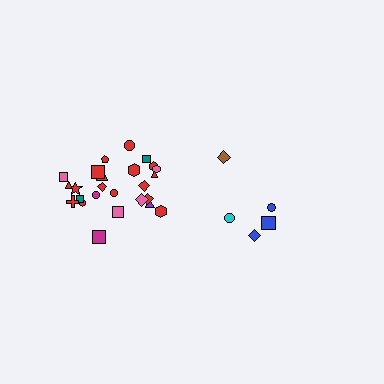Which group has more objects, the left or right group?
The left group.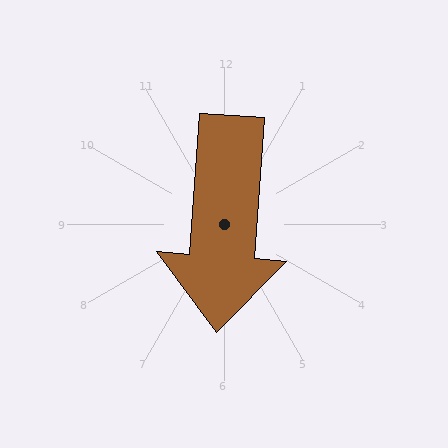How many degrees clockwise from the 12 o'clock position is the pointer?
Approximately 184 degrees.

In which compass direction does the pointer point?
South.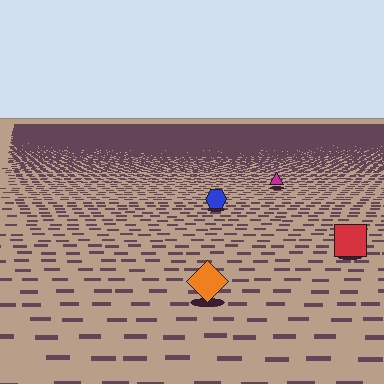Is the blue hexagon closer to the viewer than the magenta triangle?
Yes. The blue hexagon is closer — you can tell from the texture gradient: the ground texture is coarser near it.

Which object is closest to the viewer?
The orange diamond is closest. The texture marks near it are larger and more spread out.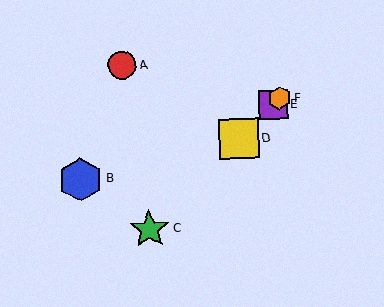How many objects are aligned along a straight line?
4 objects (C, D, E, F) are aligned along a straight line.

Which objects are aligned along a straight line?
Objects C, D, E, F are aligned along a straight line.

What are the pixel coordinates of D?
Object D is at (239, 139).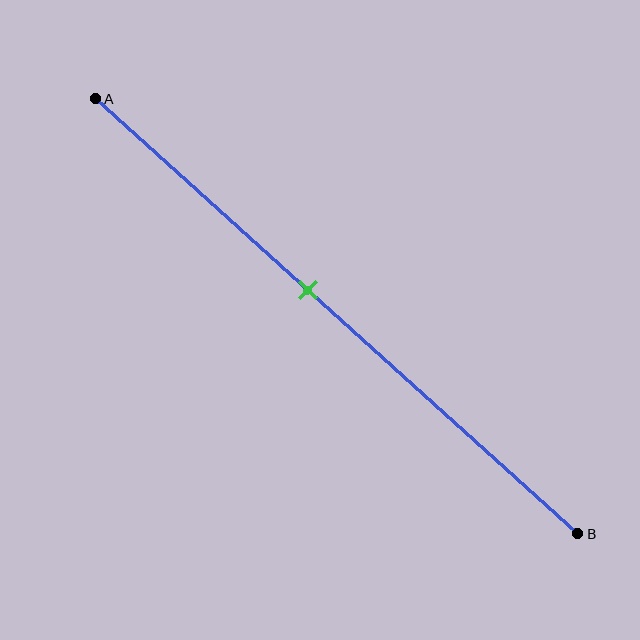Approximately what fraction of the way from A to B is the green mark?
The green mark is approximately 45% of the way from A to B.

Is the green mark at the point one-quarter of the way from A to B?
No, the mark is at about 45% from A, not at the 25% one-quarter point.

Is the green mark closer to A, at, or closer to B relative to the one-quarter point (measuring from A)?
The green mark is closer to point B than the one-quarter point of segment AB.